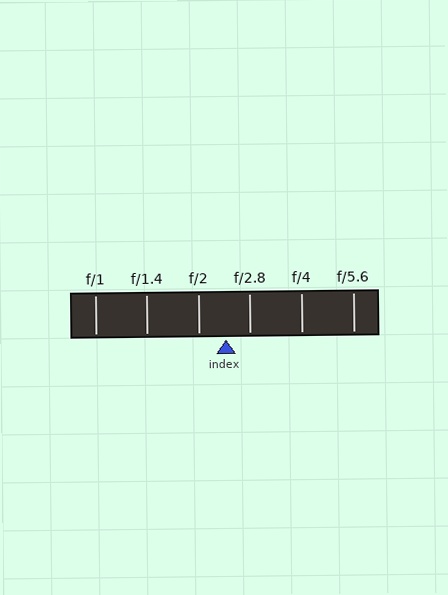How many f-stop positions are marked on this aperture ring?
There are 6 f-stop positions marked.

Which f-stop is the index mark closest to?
The index mark is closest to f/2.8.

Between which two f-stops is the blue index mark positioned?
The index mark is between f/2 and f/2.8.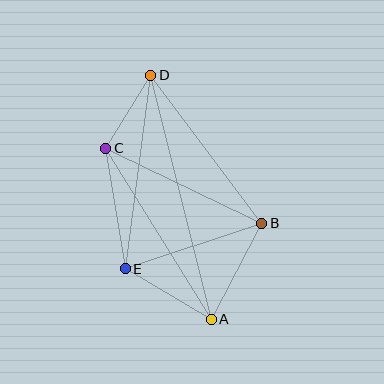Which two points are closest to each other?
Points C and D are closest to each other.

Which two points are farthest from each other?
Points A and D are farthest from each other.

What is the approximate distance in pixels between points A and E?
The distance between A and E is approximately 100 pixels.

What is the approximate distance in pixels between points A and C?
The distance between A and C is approximately 201 pixels.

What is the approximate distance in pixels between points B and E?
The distance between B and E is approximately 144 pixels.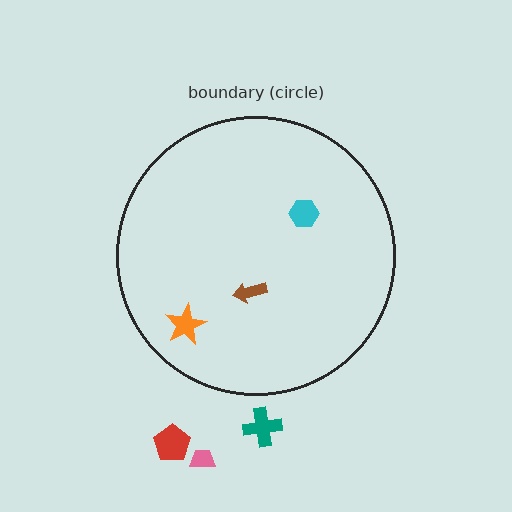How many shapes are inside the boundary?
3 inside, 3 outside.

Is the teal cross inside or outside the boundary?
Outside.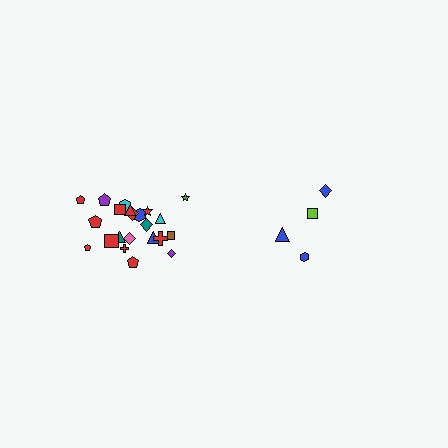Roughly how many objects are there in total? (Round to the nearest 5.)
Roughly 25 objects in total.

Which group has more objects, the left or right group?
The left group.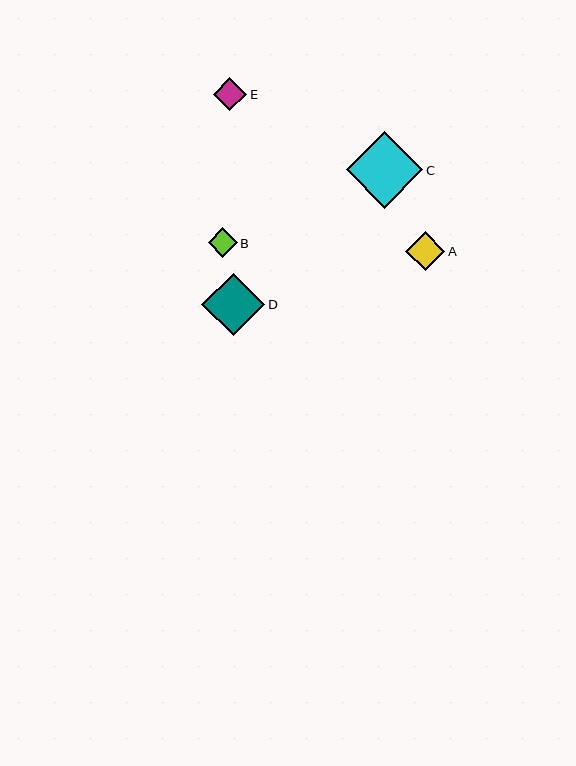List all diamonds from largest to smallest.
From largest to smallest: C, D, A, E, B.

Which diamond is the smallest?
Diamond B is the smallest with a size of approximately 29 pixels.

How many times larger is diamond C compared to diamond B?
Diamond C is approximately 2.6 times the size of diamond B.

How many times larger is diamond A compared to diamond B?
Diamond A is approximately 1.3 times the size of diamond B.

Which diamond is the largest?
Diamond C is the largest with a size of approximately 76 pixels.